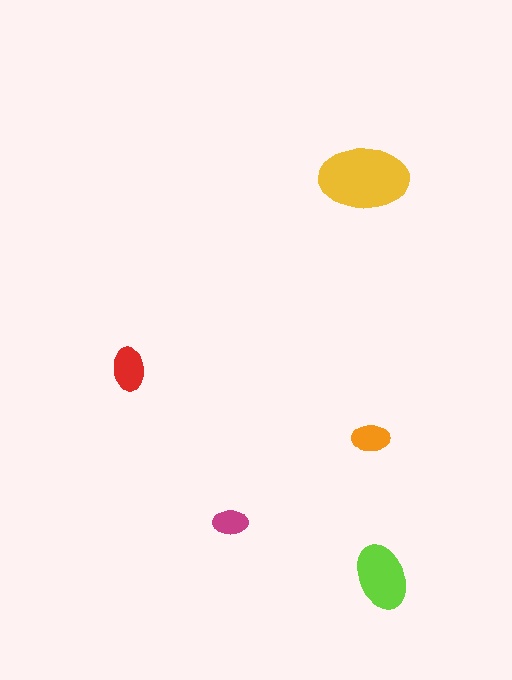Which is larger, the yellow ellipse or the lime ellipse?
The yellow one.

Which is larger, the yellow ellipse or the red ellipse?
The yellow one.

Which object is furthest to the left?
The red ellipse is leftmost.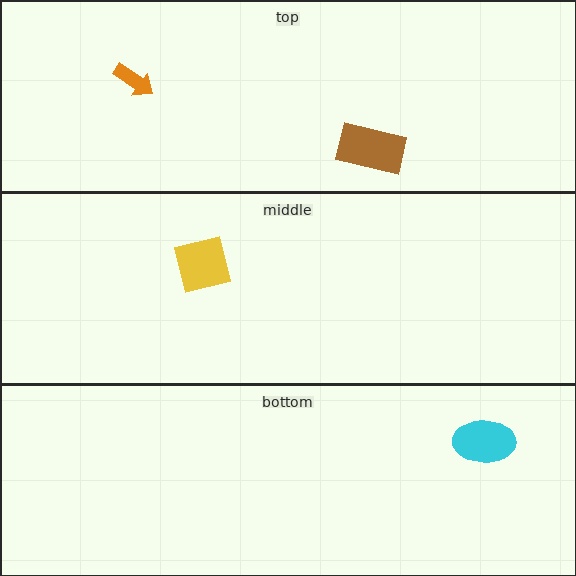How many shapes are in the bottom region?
1.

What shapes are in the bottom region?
The cyan ellipse.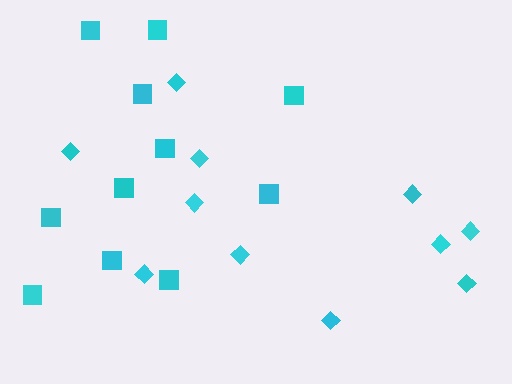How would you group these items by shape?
There are 2 groups: one group of squares (11) and one group of diamonds (11).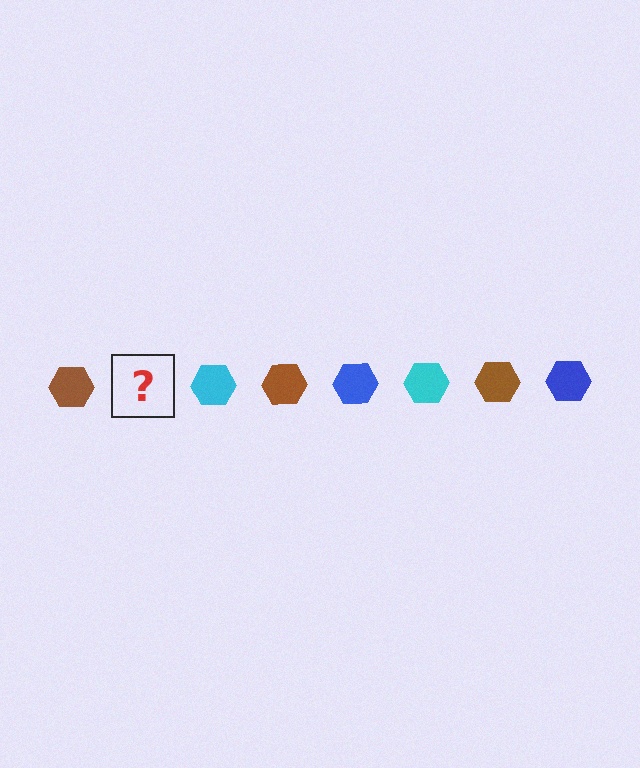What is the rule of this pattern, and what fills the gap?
The rule is that the pattern cycles through brown, blue, cyan hexagons. The gap should be filled with a blue hexagon.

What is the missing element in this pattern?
The missing element is a blue hexagon.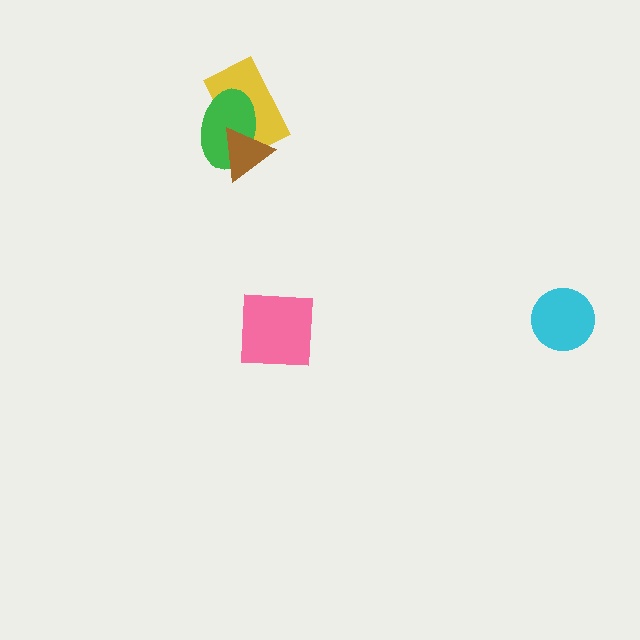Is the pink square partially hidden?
No, no other shape covers it.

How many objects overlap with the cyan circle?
0 objects overlap with the cyan circle.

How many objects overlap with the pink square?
0 objects overlap with the pink square.